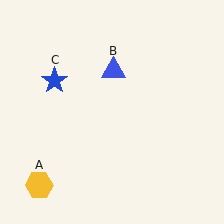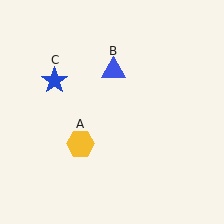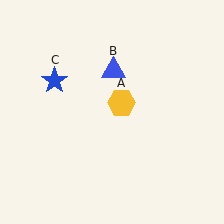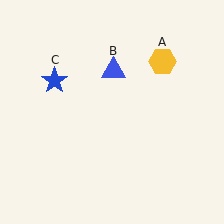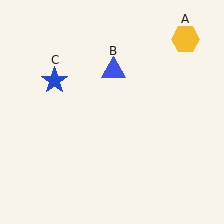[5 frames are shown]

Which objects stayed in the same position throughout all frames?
Blue triangle (object B) and blue star (object C) remained stationary.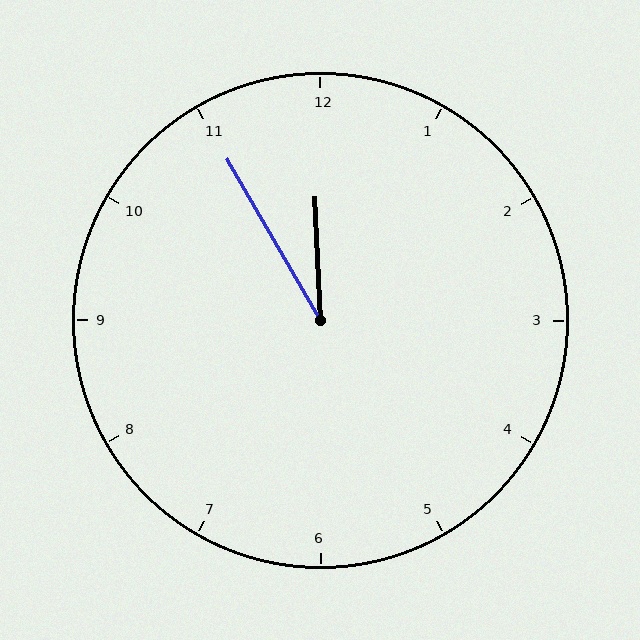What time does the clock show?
11:55.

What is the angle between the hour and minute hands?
Approximately 28 degrees.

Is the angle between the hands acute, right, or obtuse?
It is acute.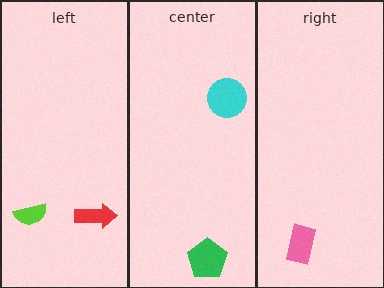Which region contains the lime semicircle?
The left region.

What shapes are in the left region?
The lime semicircle, the red arrow.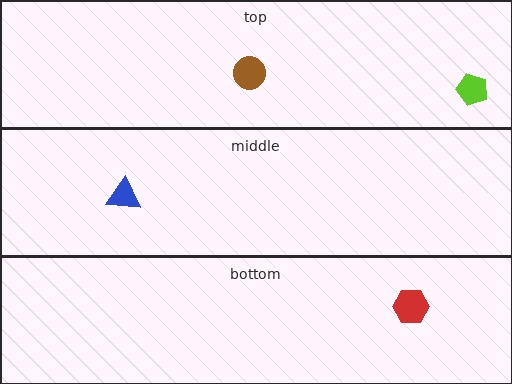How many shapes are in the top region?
2.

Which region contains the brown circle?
The top region.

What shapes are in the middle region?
The blue triangle.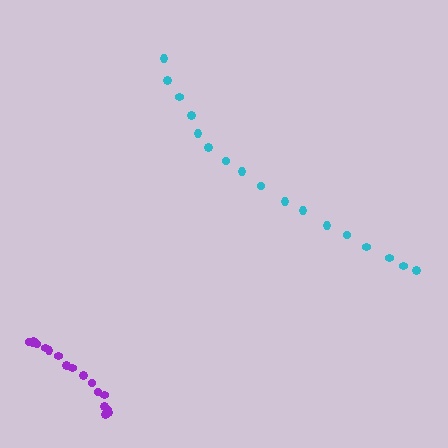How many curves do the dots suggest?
There are 2 distinct paths.